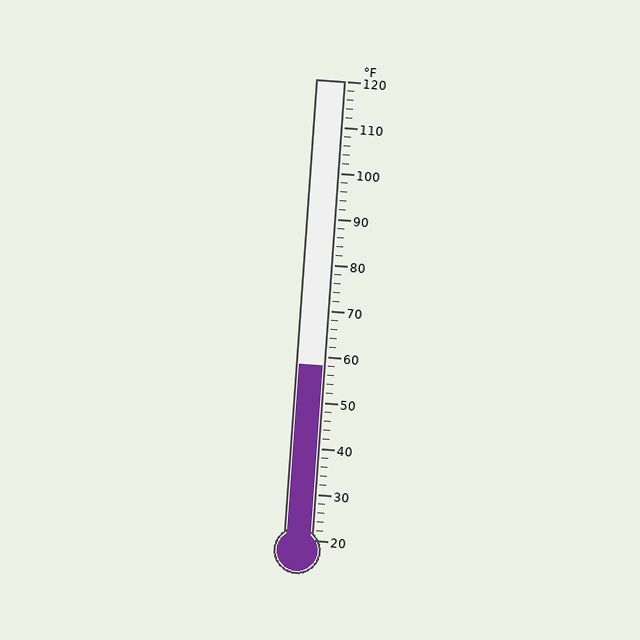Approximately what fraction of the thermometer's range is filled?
The thermometer is filled to approximately 40% of its range.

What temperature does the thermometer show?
The thermometer shows approximately 58°F.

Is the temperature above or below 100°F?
The temperature is below 100°F.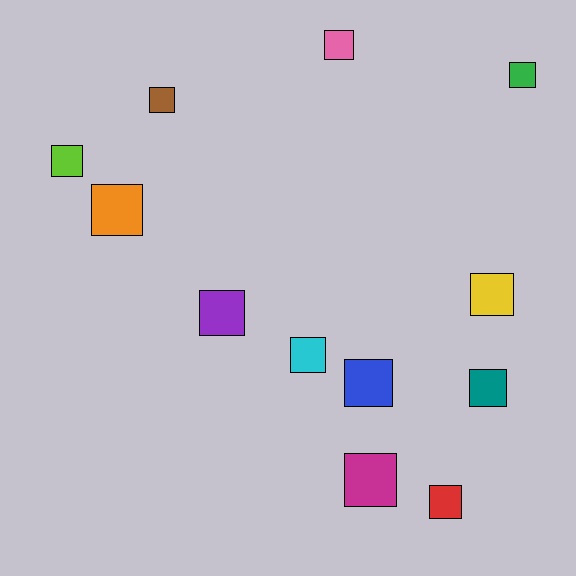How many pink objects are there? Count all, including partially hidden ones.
There is 1 pink object.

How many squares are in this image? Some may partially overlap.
There are 12 squares.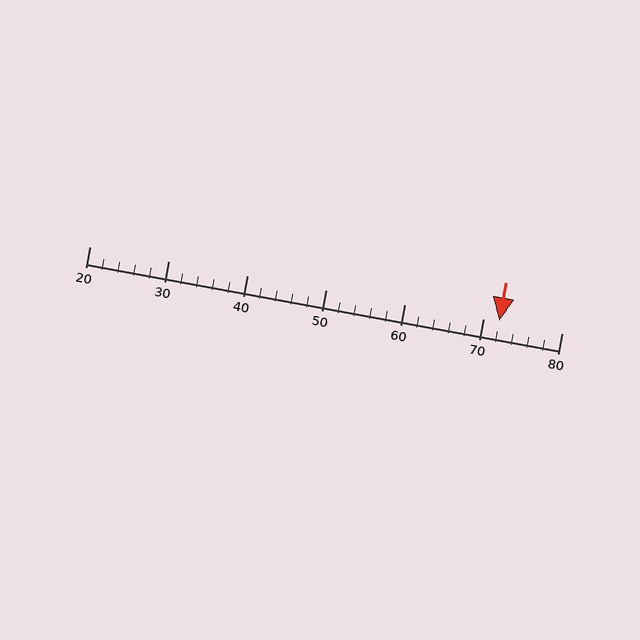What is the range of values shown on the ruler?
The ruler shows values from 20 to 80.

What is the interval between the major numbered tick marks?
The major tick marks are spaced 10 units apart.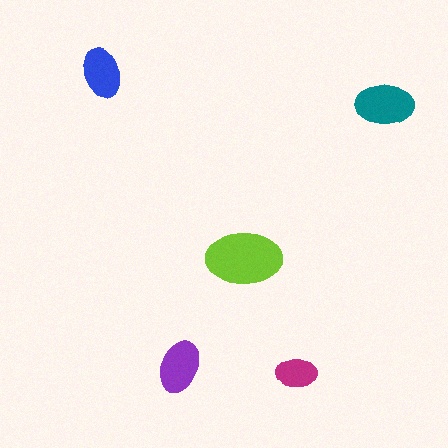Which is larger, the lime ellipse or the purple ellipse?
The lime one.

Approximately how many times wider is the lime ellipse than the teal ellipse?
About 1.5 times wider.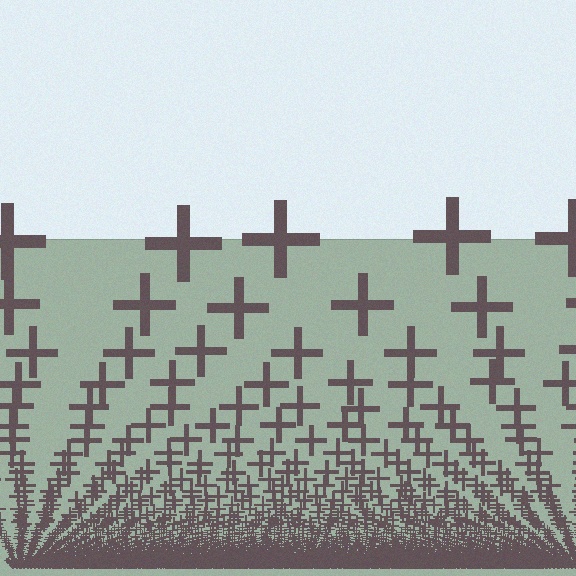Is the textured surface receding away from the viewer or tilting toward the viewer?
The surface appears to tilt toward the viewer. Texture elements get larger and sparser toward the top.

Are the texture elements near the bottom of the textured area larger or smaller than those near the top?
Smaller. The gradient is inverted — elements near the bottom are smaller and denser.